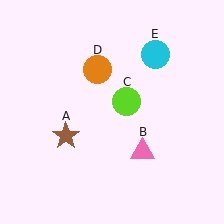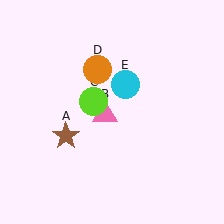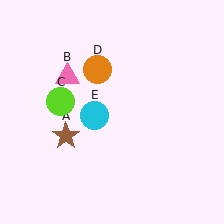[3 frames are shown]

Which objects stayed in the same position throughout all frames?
Brown star (object A) and orange circle (object D) remained stationary.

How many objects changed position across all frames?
3 objects changed position: pink triangle (object B), lime circle (object C), cyan circle (object E).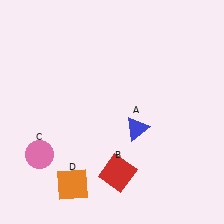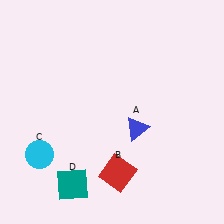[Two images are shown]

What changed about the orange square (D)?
In Image 1, D is orange. In Image 2, it changed to teal.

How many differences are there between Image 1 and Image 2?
There are 2 differences between the two images.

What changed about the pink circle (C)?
In Image 1, C is pink. In Image 2, it changed to cyan.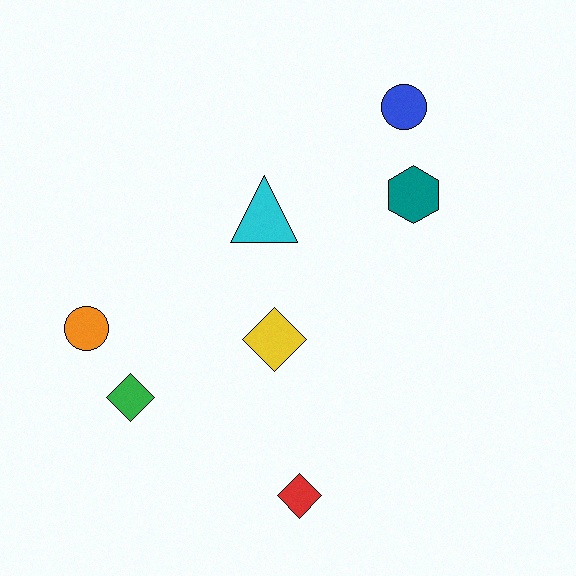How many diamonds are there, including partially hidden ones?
There are 3 diamonds.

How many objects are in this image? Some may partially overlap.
There are 7 objects.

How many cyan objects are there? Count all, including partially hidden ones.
There is 1 cyan object.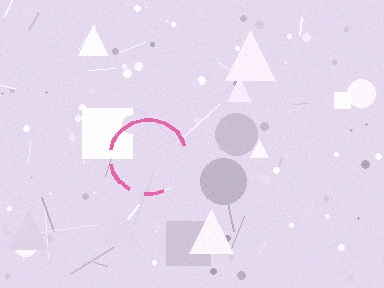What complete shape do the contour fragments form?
The contour fragments form a circle.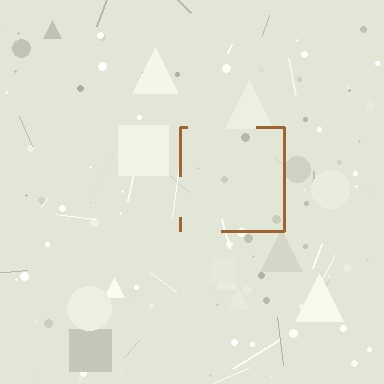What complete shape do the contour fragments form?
The contour fragments form a square.